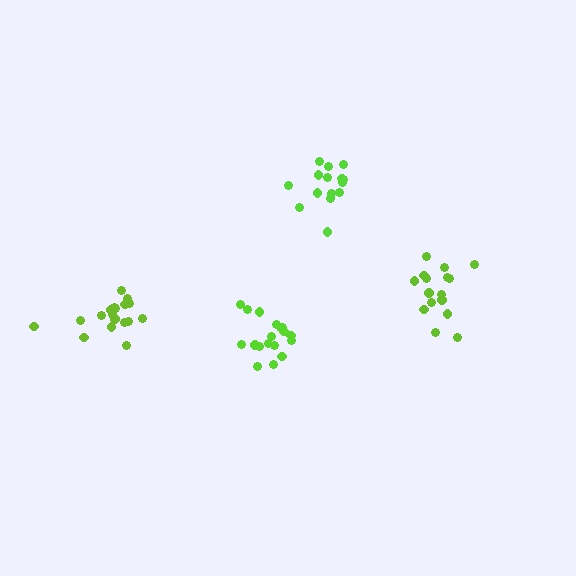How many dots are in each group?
Group 1: 18 dots, Group 2: 16 dots, Group 3: 19 dots, Group 4: 15 dots (68 total).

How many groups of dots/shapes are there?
There are 4 groups.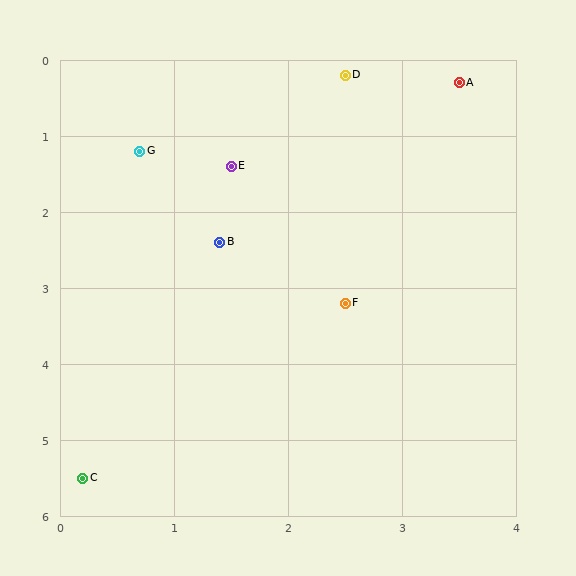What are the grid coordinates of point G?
Point G is at approximately (0.7, 1.2).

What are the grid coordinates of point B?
Point B is at approximately (1.4, 2.4).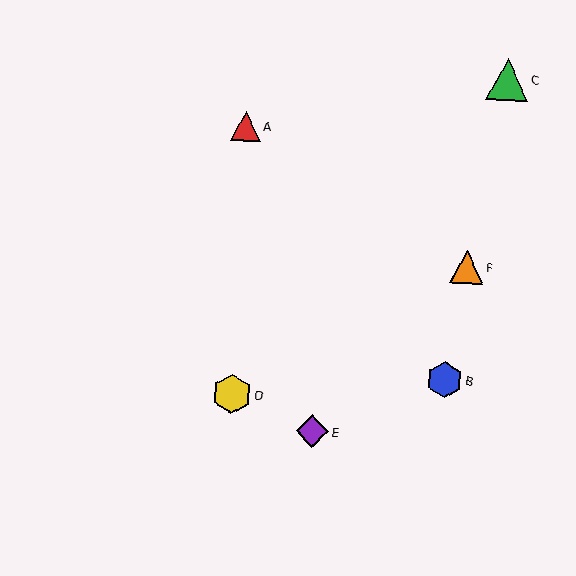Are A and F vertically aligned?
No, A is at x≈246 and F is at x≈467.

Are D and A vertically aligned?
Yes, both are at x≈232.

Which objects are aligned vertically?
Objects A, D are aligned vertically.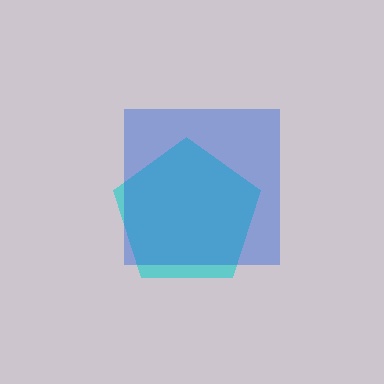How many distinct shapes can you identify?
There are 2 distinct shapes: a cyan pentagon, a blue square.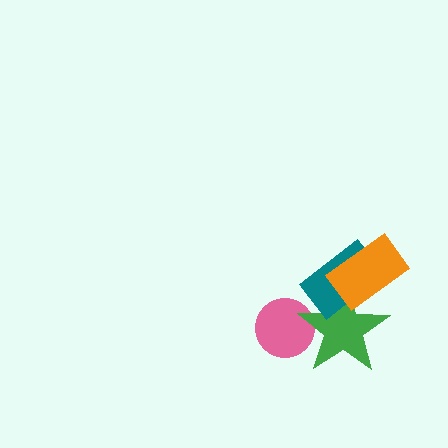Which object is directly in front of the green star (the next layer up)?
The teal rectangle is directly in front of the green star.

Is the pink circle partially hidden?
Yes, it is partially covered by another shape.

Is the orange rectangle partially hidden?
No, no other shape covers it.